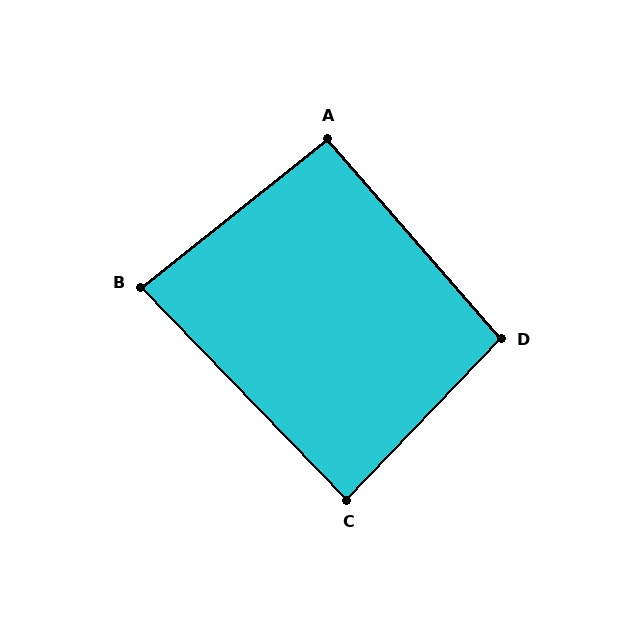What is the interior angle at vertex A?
Approximately 92 degrees (approximately right).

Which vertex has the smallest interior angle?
B, at approximately 85 degrees.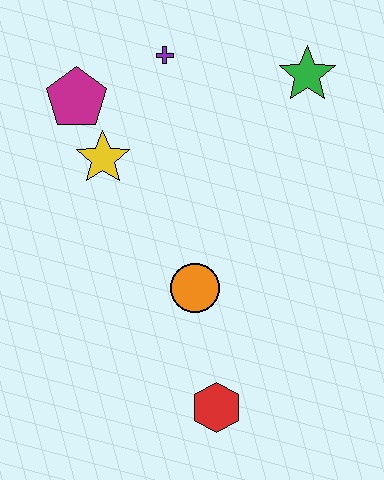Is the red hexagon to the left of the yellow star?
No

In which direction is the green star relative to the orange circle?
The green star is above the orange circle.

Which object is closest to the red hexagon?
The orange circle is closest to the red hexagon.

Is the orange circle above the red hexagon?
Yes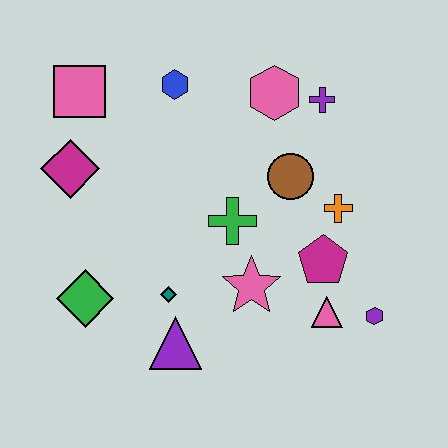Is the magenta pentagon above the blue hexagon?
No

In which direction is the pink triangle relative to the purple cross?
The pink triangle is below the purple cross.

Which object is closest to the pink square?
The magenta diamond is closest to the pink square.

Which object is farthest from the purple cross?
The green diamond is farthest from the purple cross.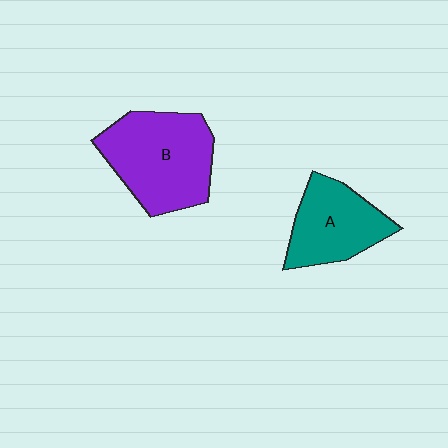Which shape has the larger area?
Shape B (purple).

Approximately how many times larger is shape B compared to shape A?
Approximately 1.4 times.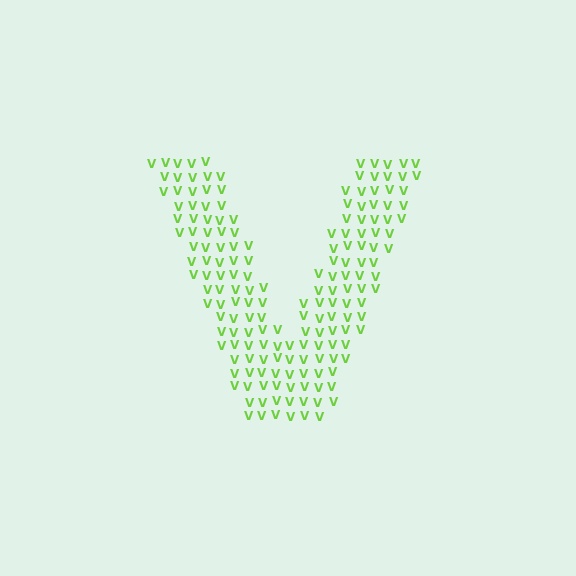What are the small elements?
The small elements are letter V's.